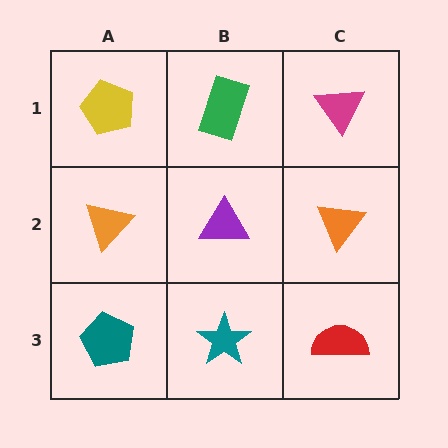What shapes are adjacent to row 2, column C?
A magenta triangle (row 1, column C), a red semicircle (row 3, column C), a purple triangle (row 2, column B).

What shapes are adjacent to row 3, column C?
An orange triangle (row 2, column C), a teal star (row 3, column B).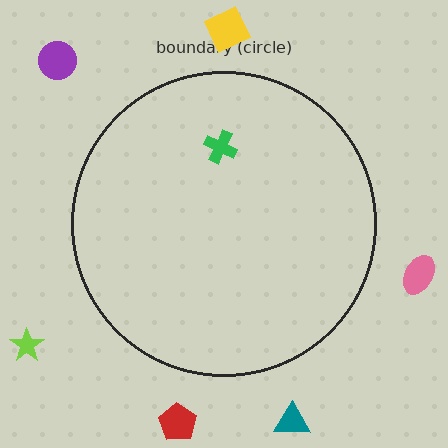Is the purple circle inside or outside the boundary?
Outside.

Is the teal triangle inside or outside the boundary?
Outside.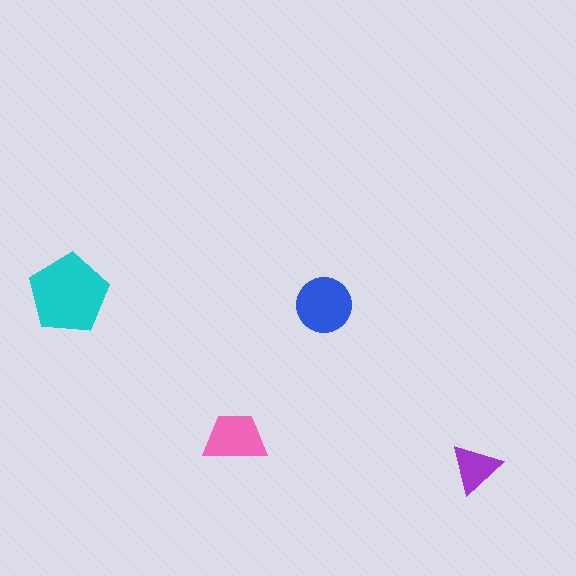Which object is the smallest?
The purple triangle.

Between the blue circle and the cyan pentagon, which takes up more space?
The cyan pentagon.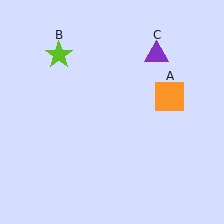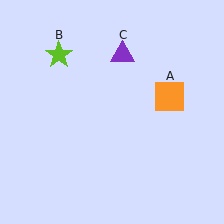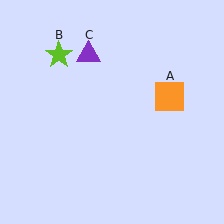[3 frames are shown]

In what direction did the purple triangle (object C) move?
The purple triangle (object C) moved left.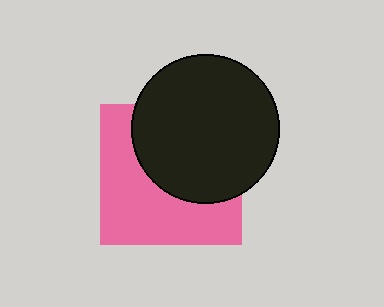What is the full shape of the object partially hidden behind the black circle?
The partially hidden object is a pink square.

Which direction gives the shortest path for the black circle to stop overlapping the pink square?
Moving toward the upper-right gives the shortest separation.